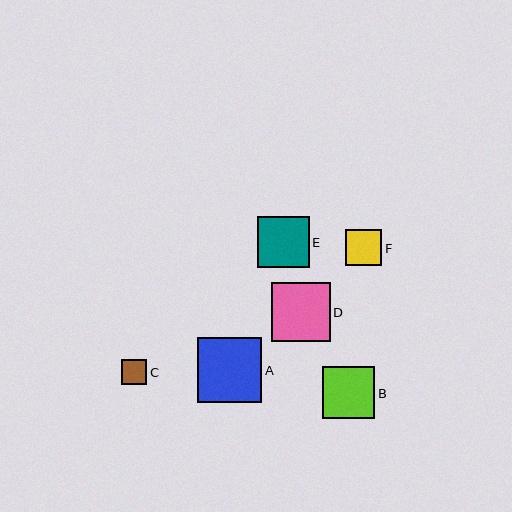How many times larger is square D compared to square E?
Square D is approximately 1.1 times the size of square E.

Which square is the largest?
Square A is the largest with a size of approximately 65 pixels.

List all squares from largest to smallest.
From largest to smallest: A, D, B, E, F, C.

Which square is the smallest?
Square C is the smallest with a size of approximately 25 pixels.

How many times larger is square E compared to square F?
Square E is approximately 1.4 times the size of square F.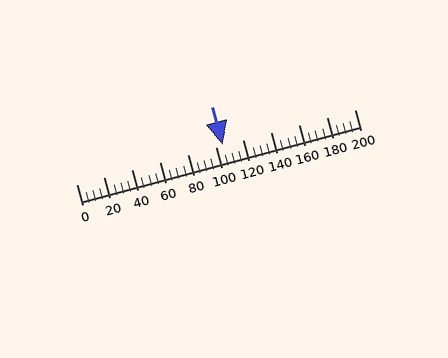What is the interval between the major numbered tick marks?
The major tick marks are spaced 20 units apart.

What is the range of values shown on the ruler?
The ruler shows values from 0 to 200.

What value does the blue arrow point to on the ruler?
The blue arrow points to approximately 105.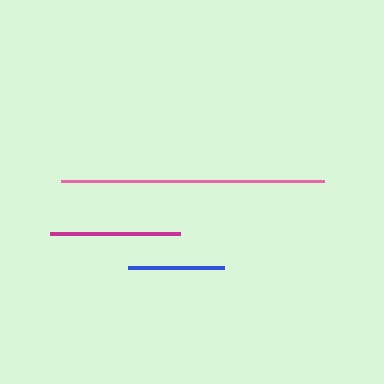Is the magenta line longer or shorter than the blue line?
The magenta line is longer than the blue line.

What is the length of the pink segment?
The pink segment is approximately 263 pixels long.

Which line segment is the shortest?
The blue line is the shortest at approximately 96 pixels.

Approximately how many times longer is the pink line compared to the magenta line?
The pink line is approximately 2.0 times the length of the magenta line.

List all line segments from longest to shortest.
From longest to shortest: pink, magenta, blue.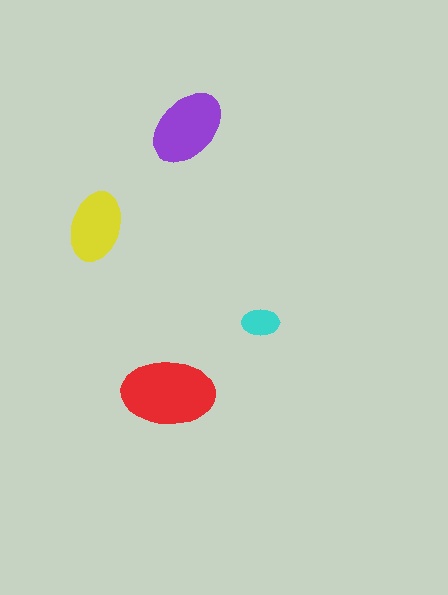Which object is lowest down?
The red ellipse is bottommost.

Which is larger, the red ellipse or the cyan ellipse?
The red one.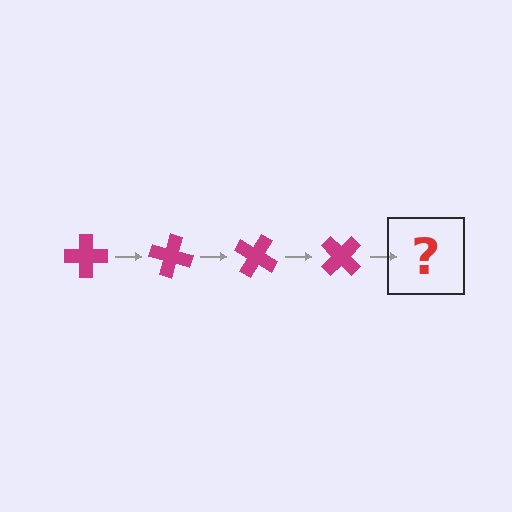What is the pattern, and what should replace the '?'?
The pattern is that the cross rotates 15 degrees each step. The '?' should be a magenta cross rotated 60 degrees.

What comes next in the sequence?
The next element should be a magenta cross rotated 60 degrees.